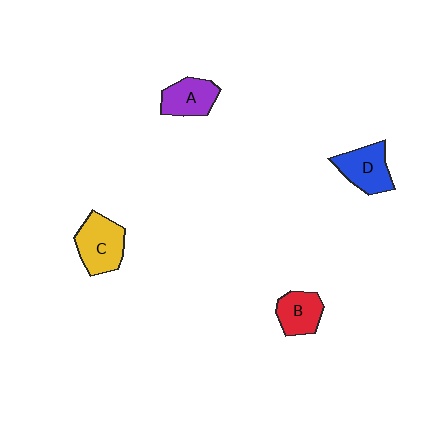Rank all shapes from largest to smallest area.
From largest to smallest: C (yellow), D (blue), A (purple), B (red).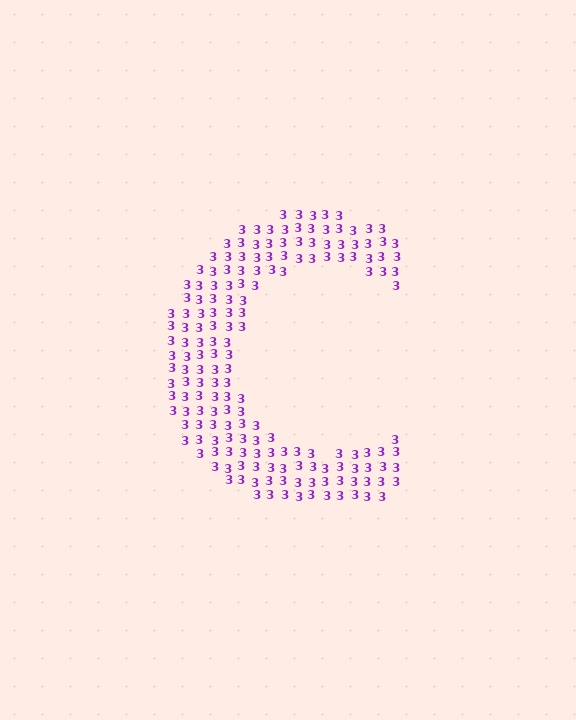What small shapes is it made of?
It is made of small digit 3's.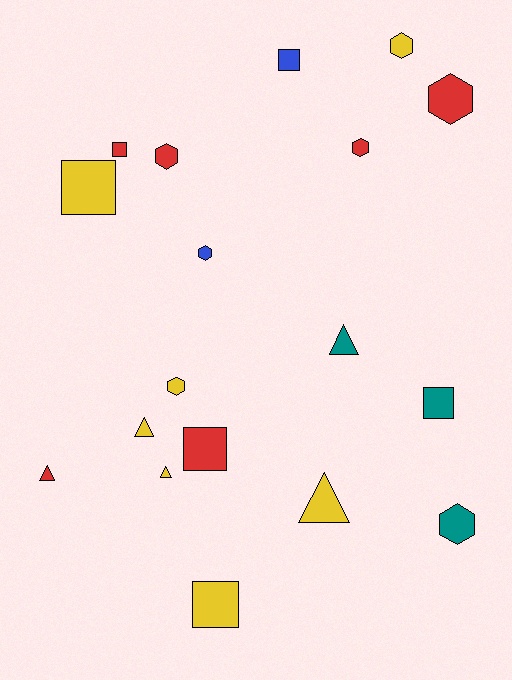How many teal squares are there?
There is 1 teal square.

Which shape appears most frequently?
Hexagon, with 7 objects.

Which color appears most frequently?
Yellow, with 7 objects.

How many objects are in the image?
There are 18 objects.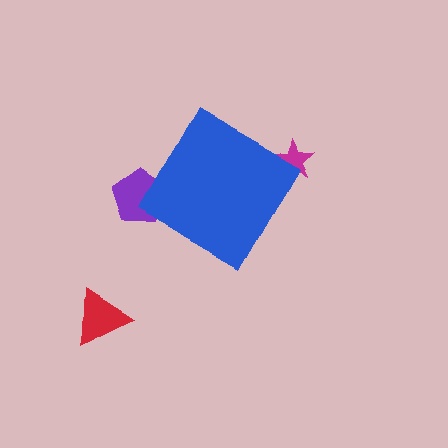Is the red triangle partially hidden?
No, the red triangle is fully visible.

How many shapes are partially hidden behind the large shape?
2 shapes are partially hidden.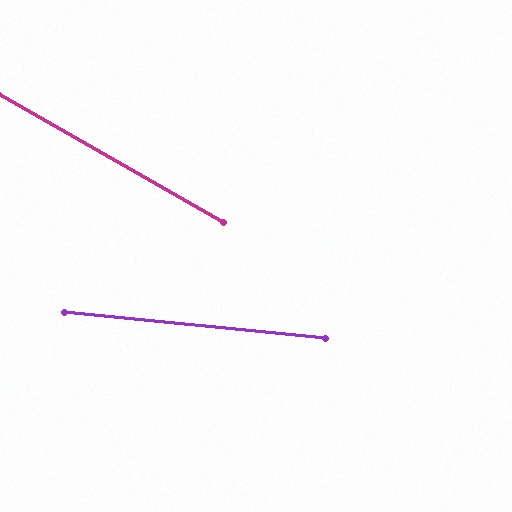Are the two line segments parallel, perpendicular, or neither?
Neither parallel nor perpendicular — they differ by about 24°.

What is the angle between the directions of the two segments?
Approximately 24 degrees.